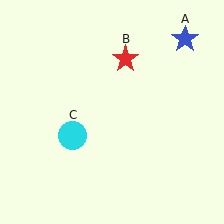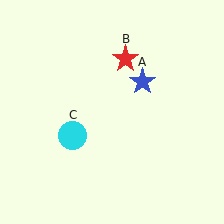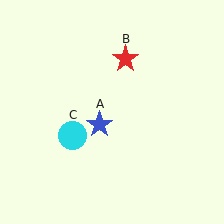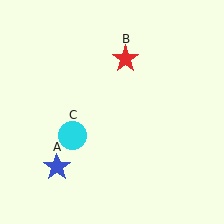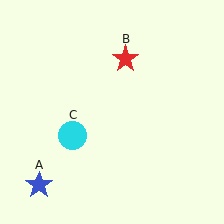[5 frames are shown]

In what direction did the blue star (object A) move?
The blue star (object A) moved down and to the left.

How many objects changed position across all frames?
1 object changed position: blue star (object A).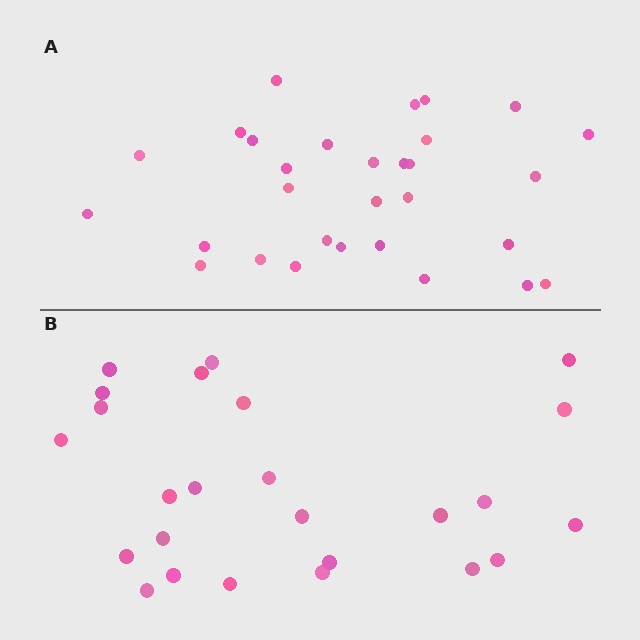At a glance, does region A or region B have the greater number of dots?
Region A (the top region) has more dots.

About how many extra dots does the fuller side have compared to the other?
Region A has about 5 more dots than region B.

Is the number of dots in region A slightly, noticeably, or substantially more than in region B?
Region A has only slightly more — the two regions are fairly close. The ratio is roughly 1.2 to 1.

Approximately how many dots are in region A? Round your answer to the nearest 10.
About 30 dots.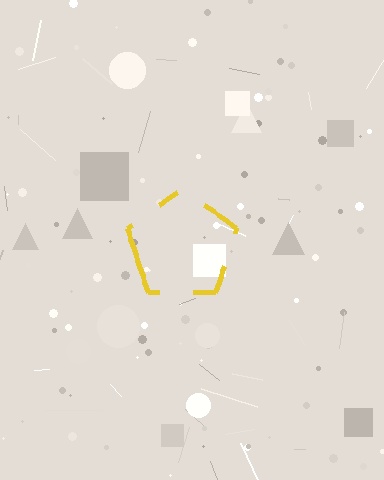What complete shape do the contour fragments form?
The contour fragments form a pentagon.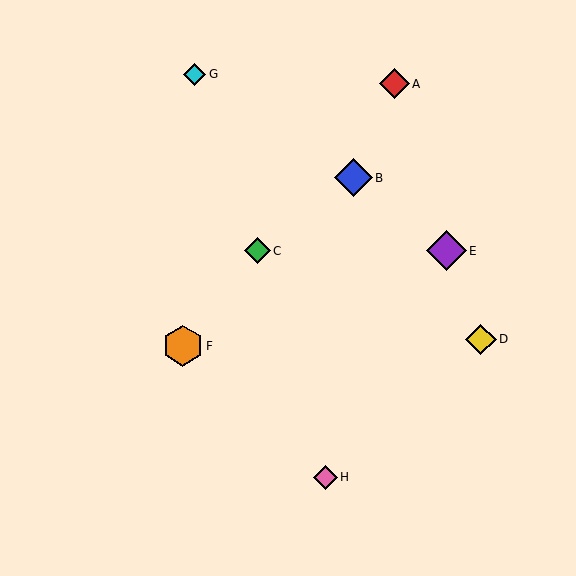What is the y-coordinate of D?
Object D is at y≈339.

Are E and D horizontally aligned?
No, E is at y≈251 and D is at y≈339.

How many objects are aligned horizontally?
2 objects (C, E) are aligned horizontally.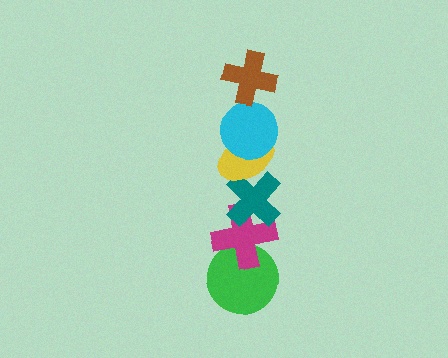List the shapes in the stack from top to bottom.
From top to bottom: the brown cross, the cyan circle, the yellow ellipse, the teal cross, the magenta cross, the green circle.